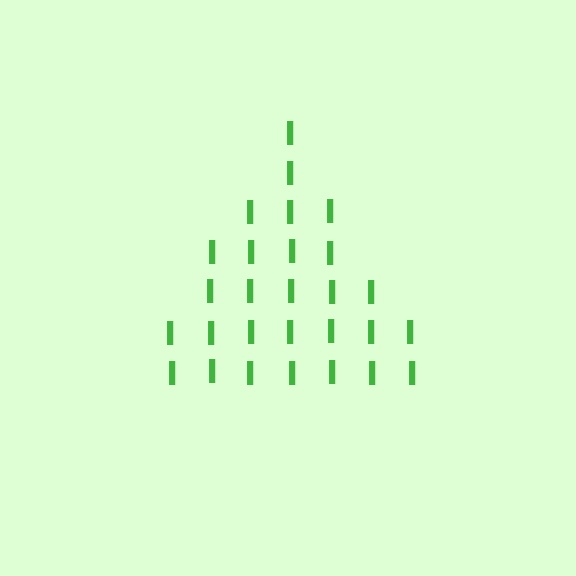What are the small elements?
The small elements are letter I's.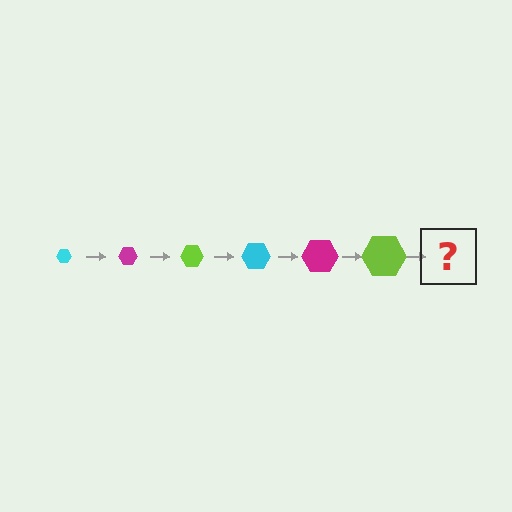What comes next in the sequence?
The next element should be a cyan hexagon, larger than the previous one.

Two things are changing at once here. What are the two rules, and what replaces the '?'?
The two rules are that the hexagon grows larger each step and the color cycles through cyan, magenta, and lime. The '?' should be a cyan hexagon, larger than the previous one.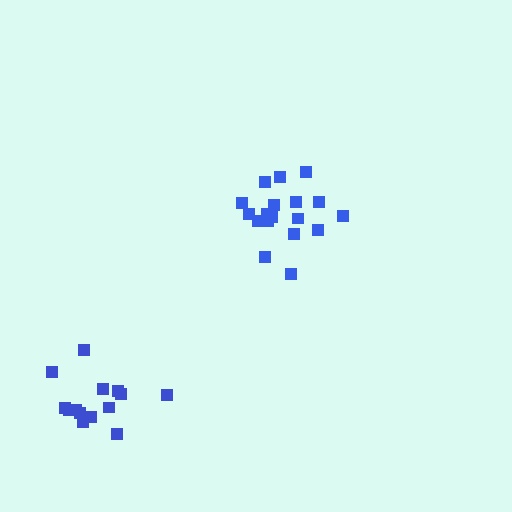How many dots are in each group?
Group 1: 14 dots, Group 2: 18 dots (32 total).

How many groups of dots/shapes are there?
There are 2 groups.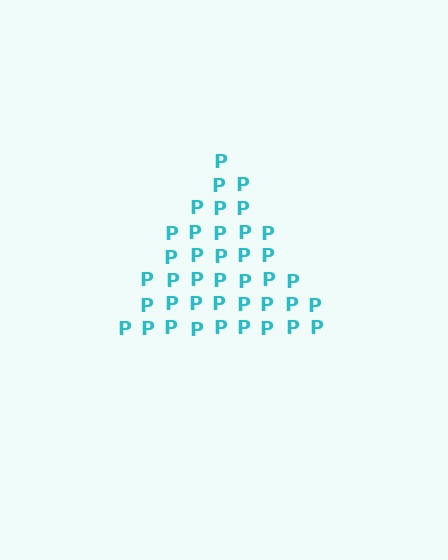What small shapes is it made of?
It is made of small letter P's.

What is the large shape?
The large shape is a triangle.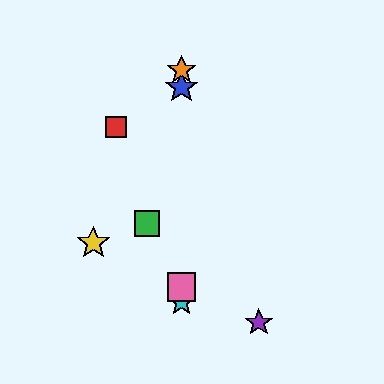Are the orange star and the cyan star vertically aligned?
Yes, both are at x≈182.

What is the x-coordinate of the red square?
The red square is at x≈116.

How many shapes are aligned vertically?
4 shapes (the blue star, the orange star, the cyan star, the pink square) are aligned vertically.